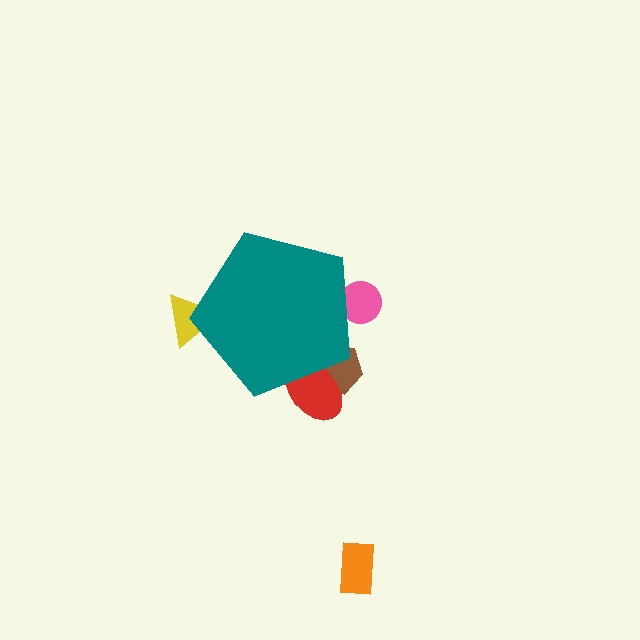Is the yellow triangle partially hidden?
Yes, the yellow triangle is partially hidden behind the teal pentagon.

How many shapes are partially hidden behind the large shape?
4 shapes are partially hidden.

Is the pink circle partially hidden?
Yes, the pink circle is partially hidden behind the teal pentagon.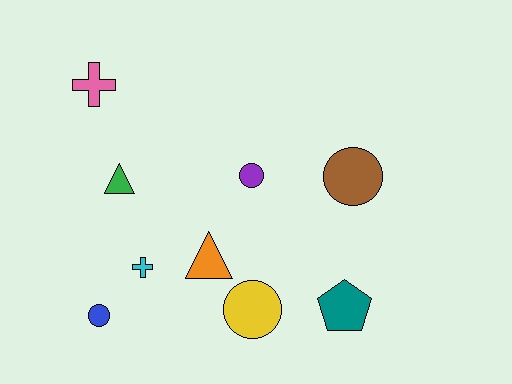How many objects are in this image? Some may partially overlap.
There are 9 objects.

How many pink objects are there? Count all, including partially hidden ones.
There is 1 pink object.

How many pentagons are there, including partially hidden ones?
There is 1 pentagon.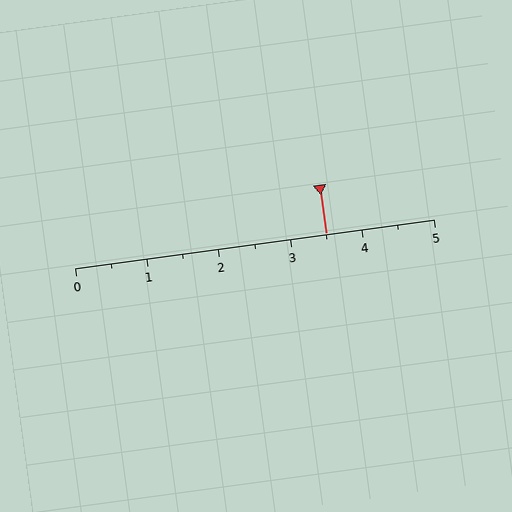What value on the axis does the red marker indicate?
The marker indicates approximately 3.5.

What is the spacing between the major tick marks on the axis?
The major ticks are spaced 1 apart.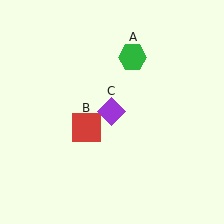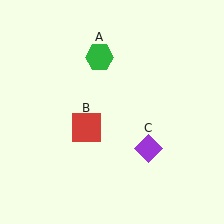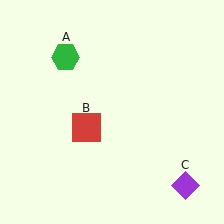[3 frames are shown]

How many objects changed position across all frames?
2 objects changed position: green hexagon (object A), purple diamond (object C).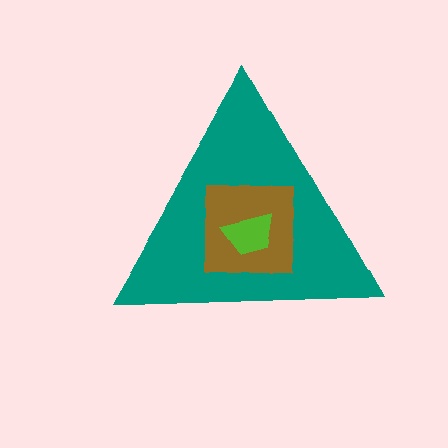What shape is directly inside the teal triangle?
The brown square.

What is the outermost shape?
The teal triangle.